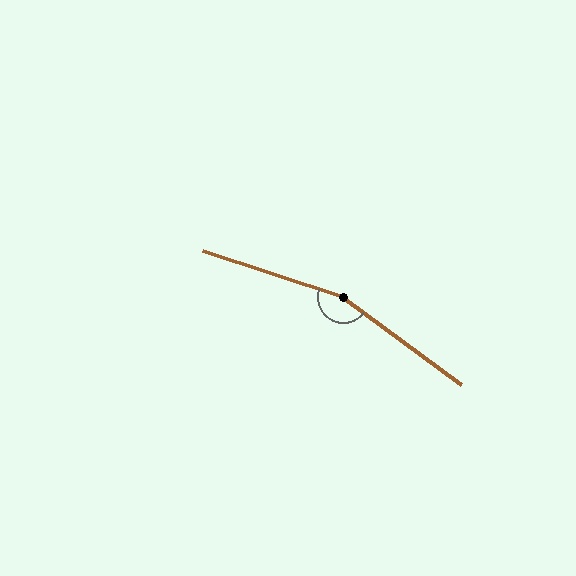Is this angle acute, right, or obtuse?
It is obtuse.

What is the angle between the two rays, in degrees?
Approximately 162 degrees.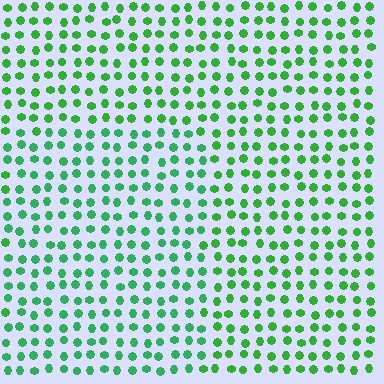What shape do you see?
I see a rectangle.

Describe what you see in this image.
The image is filled with small green elements in a uniform arrangement. A rectangle-shaped region is visible where the elements are tinted to a slightly different hue, forming a subtle color boundary.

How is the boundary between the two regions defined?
The boundary is defined purely by a slight shift in hue (about 21 degrees). Spacing, size, and orientation are identical on both sides.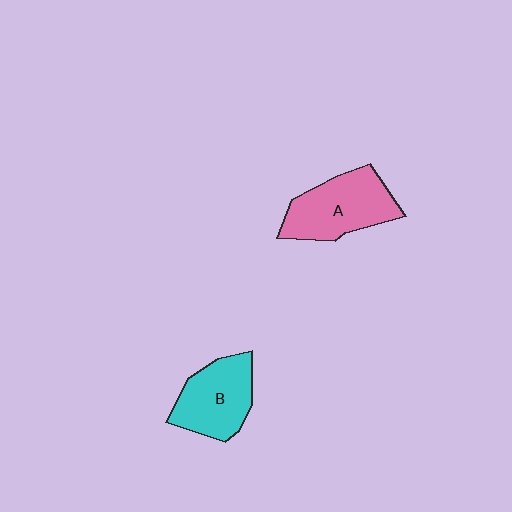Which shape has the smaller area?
Shape B (cyan).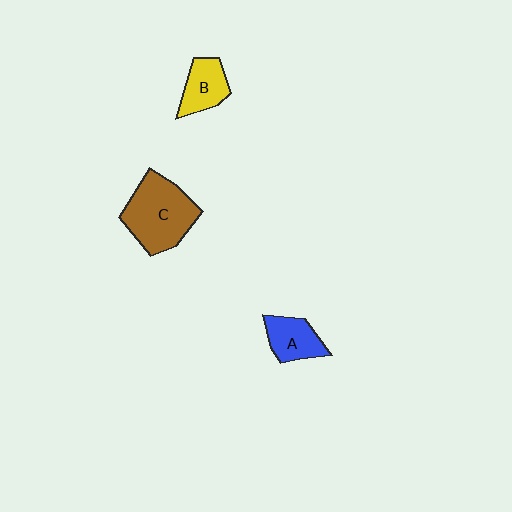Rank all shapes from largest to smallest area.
From largest to smallest: C (brown), B (yellow), A (blue).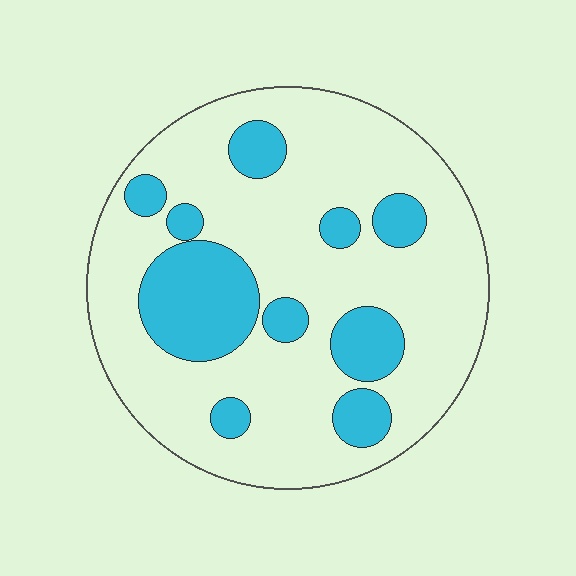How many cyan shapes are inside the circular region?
10.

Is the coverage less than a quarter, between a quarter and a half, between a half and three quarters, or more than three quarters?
Less than a quarter.